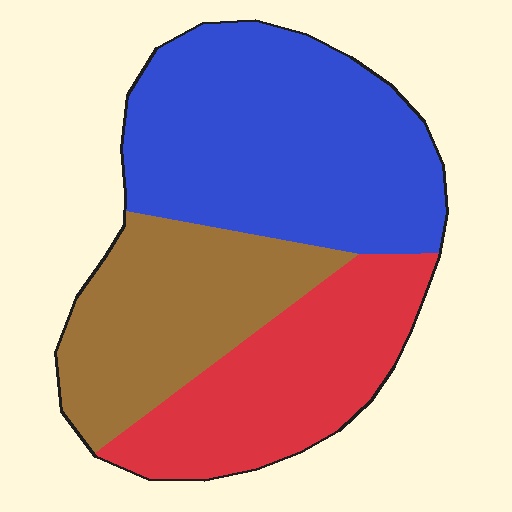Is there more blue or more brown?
Blue.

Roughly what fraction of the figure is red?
Red covers around 30% of the figure.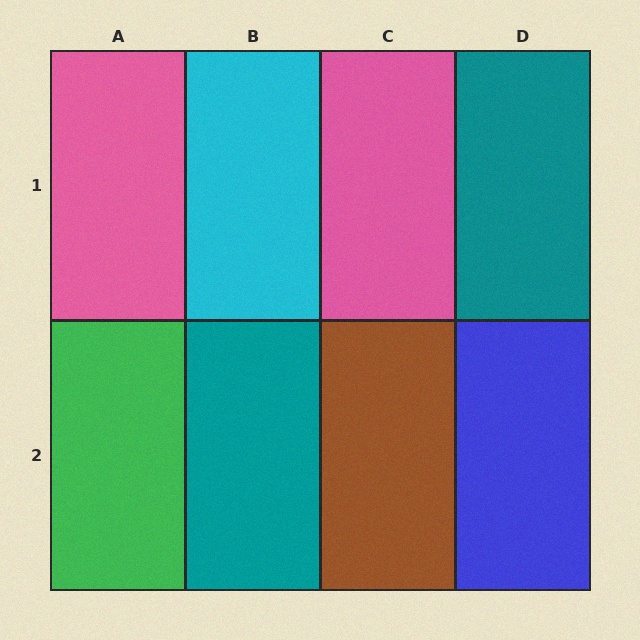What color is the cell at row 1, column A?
Pink.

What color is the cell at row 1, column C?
Pink.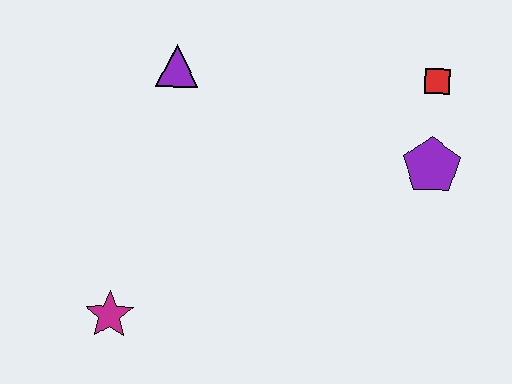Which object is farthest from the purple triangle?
The purple pentagon is farthest from the purple triangle.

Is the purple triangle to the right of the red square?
No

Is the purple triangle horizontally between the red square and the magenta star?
Yes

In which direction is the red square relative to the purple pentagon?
The red square is above the purple pentagon.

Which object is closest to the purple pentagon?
The red square is closest to the purple pentagon.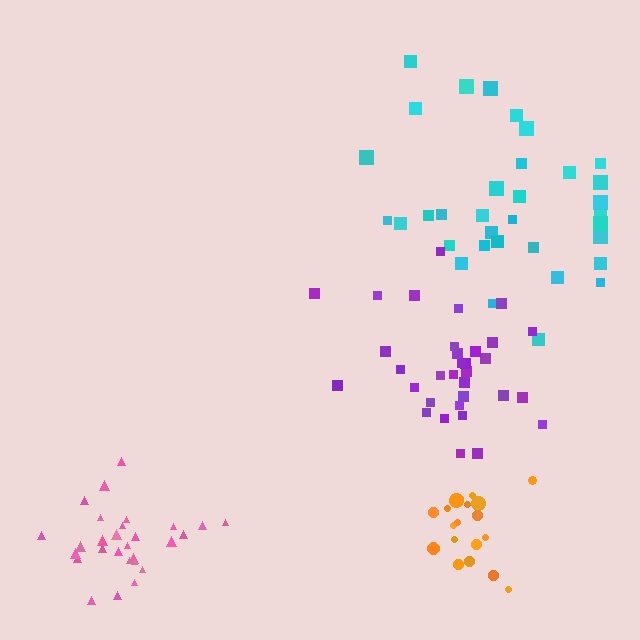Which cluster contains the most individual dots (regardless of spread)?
Cyan (35).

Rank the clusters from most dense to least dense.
orange, pink, purple, cyan.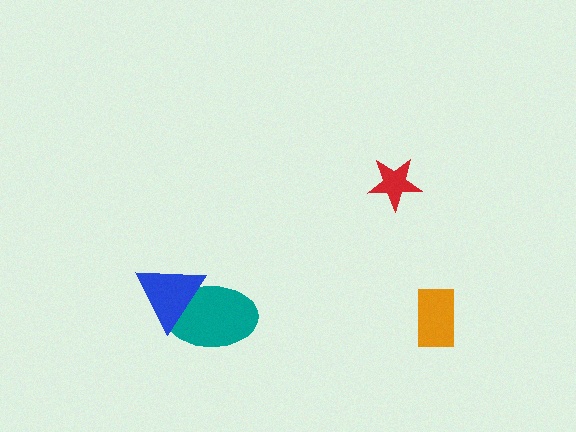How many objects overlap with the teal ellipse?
1 object overlaps with the teal ellipse.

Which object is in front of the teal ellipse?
The blue triangle is in front of the teal ellipse.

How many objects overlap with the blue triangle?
1 object overlaps with the blue triangle.